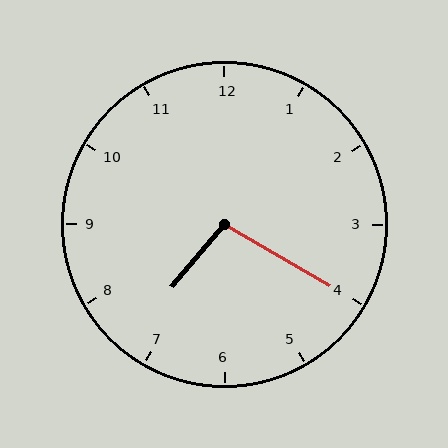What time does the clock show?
7:20.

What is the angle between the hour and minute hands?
Approximately 100 degrees.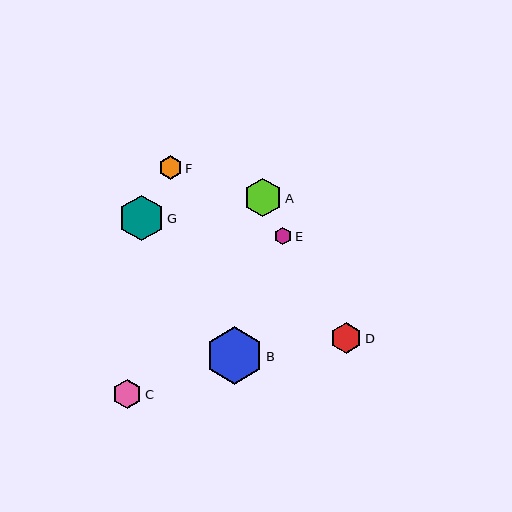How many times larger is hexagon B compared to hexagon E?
Hexagon B is approximately 3.3 times the size of hexagon E.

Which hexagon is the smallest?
Hexagon E is the smallest with a size of approximately 17 pixels.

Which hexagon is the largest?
Hexagon B is the largest with a size of approximately 57 pixels.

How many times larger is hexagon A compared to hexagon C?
Hexagon A is approximately 1.3 times the size of hexagon C.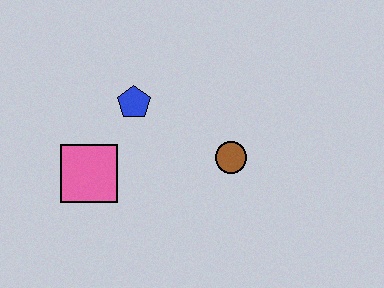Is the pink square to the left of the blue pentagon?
Yes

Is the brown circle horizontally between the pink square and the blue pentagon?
No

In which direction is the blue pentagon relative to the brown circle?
The blue pentagon is to the left of the brown circle.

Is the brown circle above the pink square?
Yes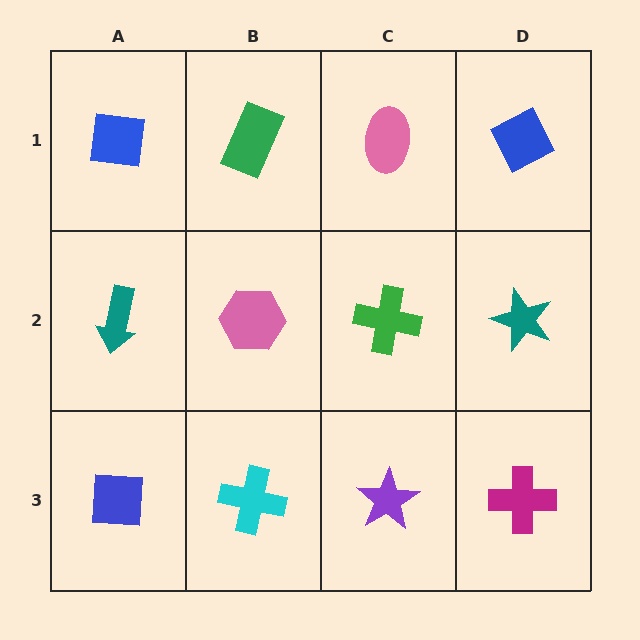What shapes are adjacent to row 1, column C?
A green cross (row 2, column C), a green rectangle (row 1, column B), a blue diamond (row 1, column D).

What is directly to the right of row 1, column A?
A green rectangle.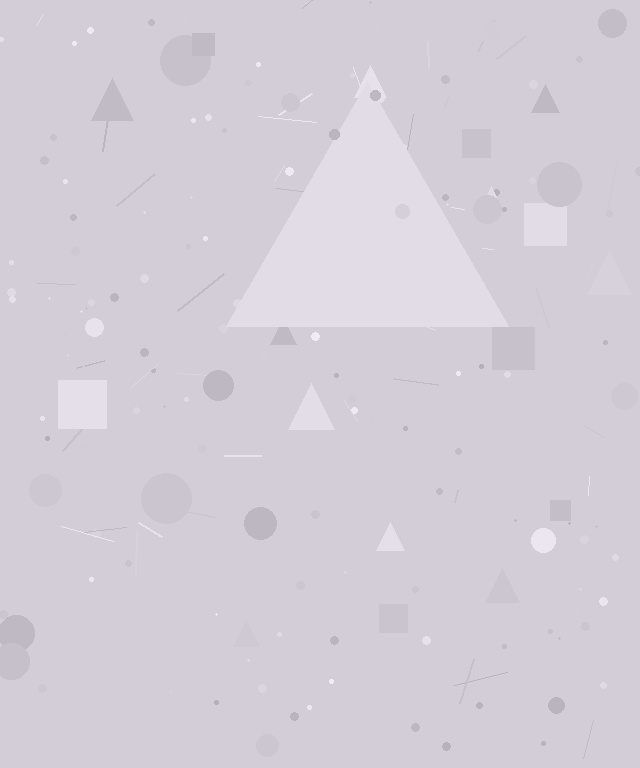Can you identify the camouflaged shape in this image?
The camouflaged shape is a triangle.